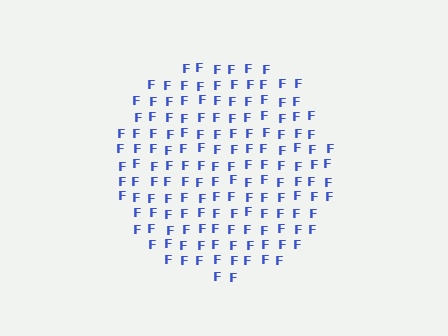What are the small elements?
The small elements are letter F's.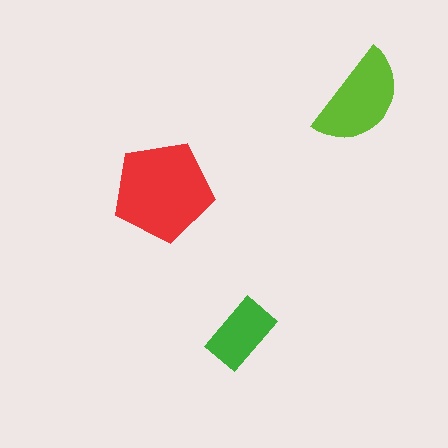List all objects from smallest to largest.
The green rectangle, the lime semicircle, the red pentagon.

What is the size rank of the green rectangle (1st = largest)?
3rd.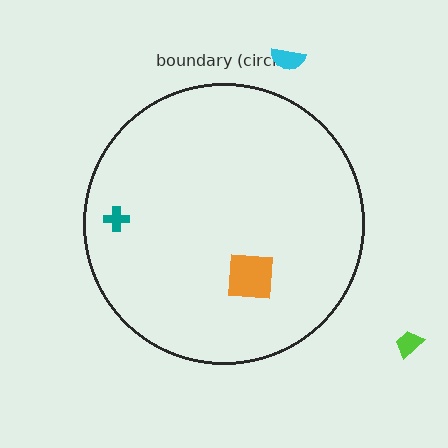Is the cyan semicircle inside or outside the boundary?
Outside.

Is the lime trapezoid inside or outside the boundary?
Outside.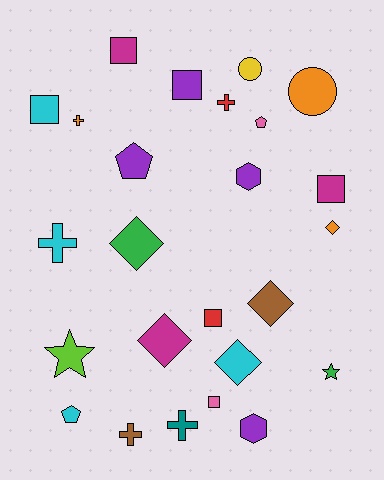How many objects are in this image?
There are 25 objects.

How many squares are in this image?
There are 6 squares.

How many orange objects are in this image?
There are 3 orange objects.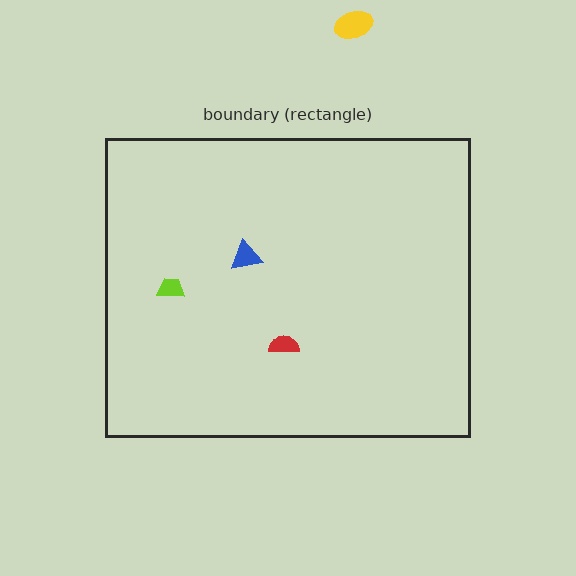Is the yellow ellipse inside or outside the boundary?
Outside.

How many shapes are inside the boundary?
3 inside, 1 outside.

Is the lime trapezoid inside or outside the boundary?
Inside.